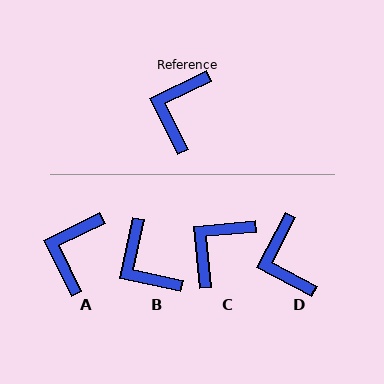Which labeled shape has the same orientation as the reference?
A.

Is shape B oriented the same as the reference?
No, it is off by about 52 degrees.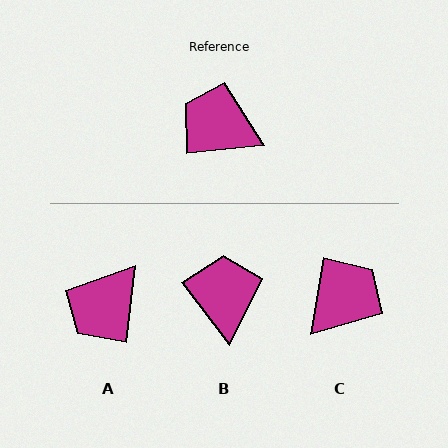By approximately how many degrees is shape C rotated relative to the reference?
Approximately 106 degrees clockwise.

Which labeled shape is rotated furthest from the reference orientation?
C, about 106 degrees away.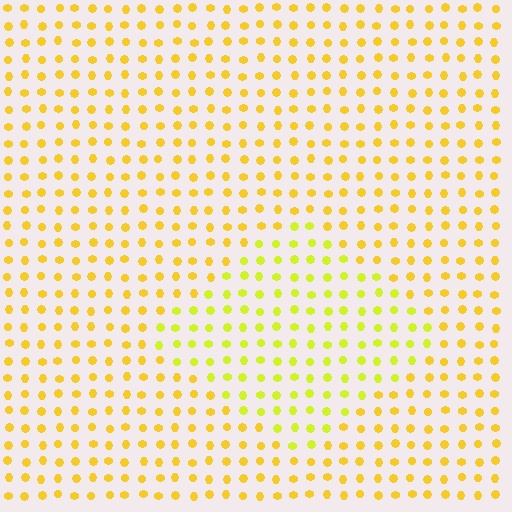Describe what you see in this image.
The image is filled with small yellow elements in a uniform arrangement. A diamond-shaped region is visible where the elements are tinted to a slightly different hue, forming a subtle color boundary.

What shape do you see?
I see a diamond.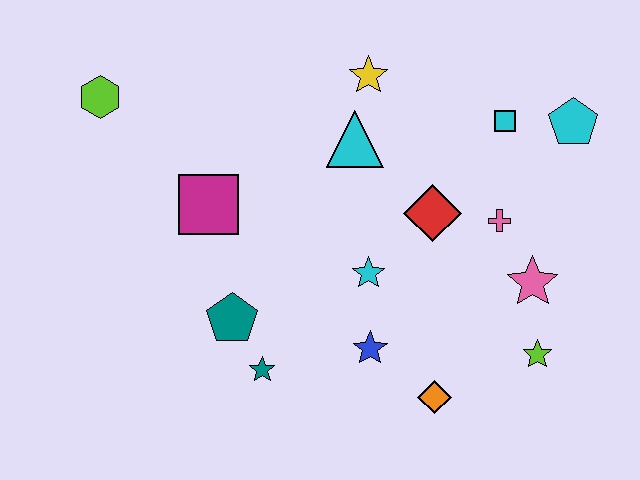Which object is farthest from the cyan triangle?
The lime star is farthest from the cyan triangle.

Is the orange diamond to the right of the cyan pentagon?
No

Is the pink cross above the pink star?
Yes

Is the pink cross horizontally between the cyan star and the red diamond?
No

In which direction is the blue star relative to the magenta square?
The blue star is to the right of the magenta square.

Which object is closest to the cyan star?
The blue star is closest to the cyan star.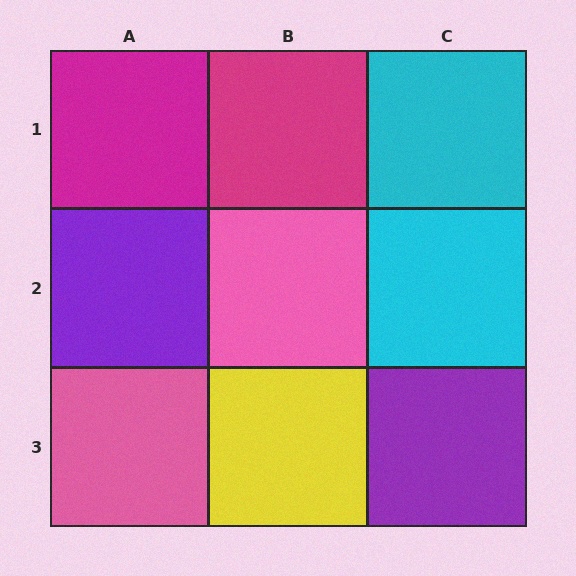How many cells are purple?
2 cells are purple.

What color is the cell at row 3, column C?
Purple.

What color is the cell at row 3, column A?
Pink.